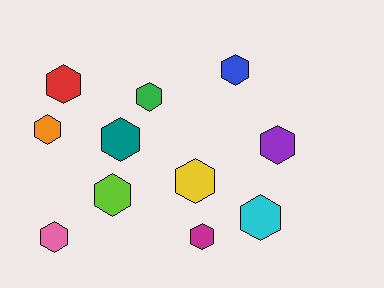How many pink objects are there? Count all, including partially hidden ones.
There is 1 pink object.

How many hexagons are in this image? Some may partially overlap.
There are 11 hexagons.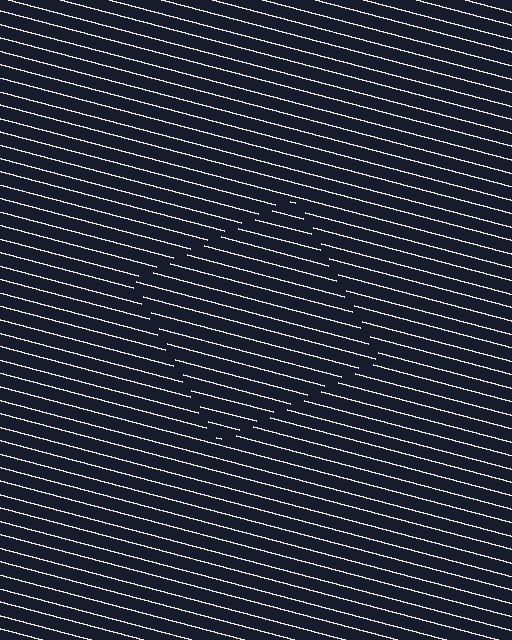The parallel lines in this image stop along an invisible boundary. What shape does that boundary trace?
An illusory square. The interior of the shape contains the same grating, shifted by half a period — the contour is defined by the phase discontinuity where line-ends from the inner and outer gratings abut.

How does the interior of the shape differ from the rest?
The interior of the shape contains the same grating, shifted by half a period — the contour is defined by the phase discontinuity where line-ends from the inner and outer gratings abut.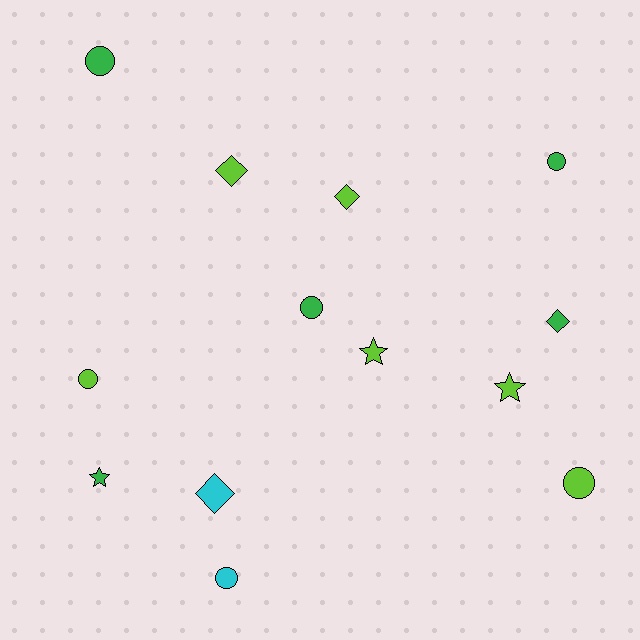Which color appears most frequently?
Lime, with 6 objects.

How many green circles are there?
There are 3 green circles.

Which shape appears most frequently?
Circle, with 6 objects.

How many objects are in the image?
There are 13 objects.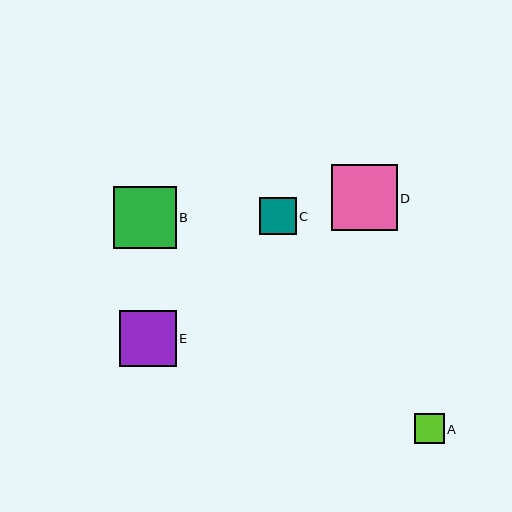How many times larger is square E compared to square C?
Square E is approximately 1.5 times the size of square C.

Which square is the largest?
Square D is the largest with a size of approximately 66 pixels.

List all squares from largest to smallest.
From largest to smallest: D, B, E, C, A.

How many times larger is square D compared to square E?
Square D is approximately 1.2 times the size of square E.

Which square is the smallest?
Square A is the smallest with a size of approximately 30 pixels.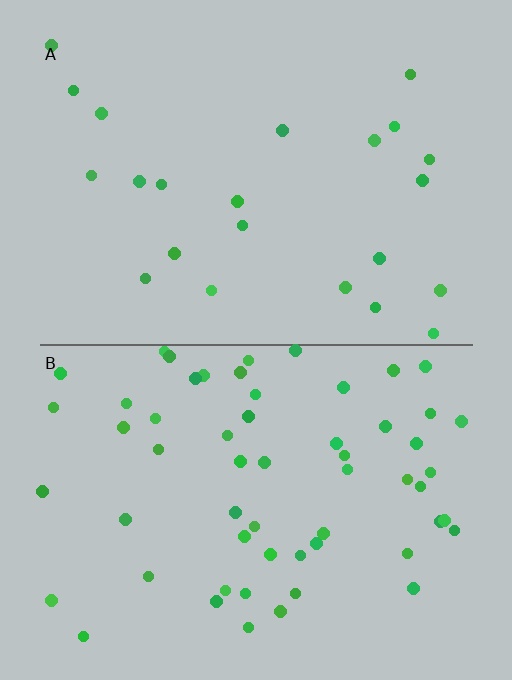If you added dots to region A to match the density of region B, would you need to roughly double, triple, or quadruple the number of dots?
Approximately triple.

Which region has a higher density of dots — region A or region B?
B (the bottom).